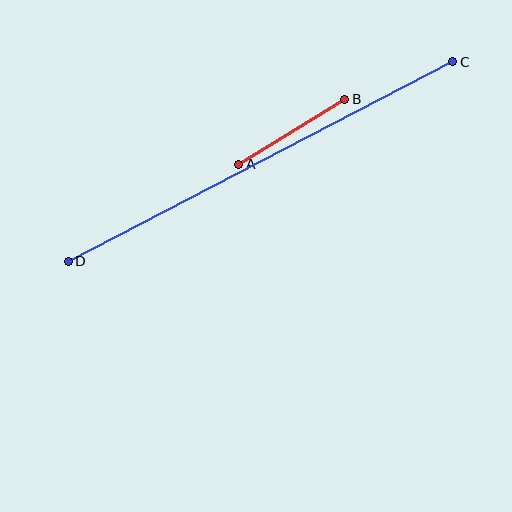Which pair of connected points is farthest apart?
Points C and D are farthest apart.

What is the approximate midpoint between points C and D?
The midpoint is at approximately (261, 161) pixels.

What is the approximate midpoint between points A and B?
The midpoint is at approximately (292, 132) pixels.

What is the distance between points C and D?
The distance is approximately 433 pixels.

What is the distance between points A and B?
The distance is approximately 124 pixels.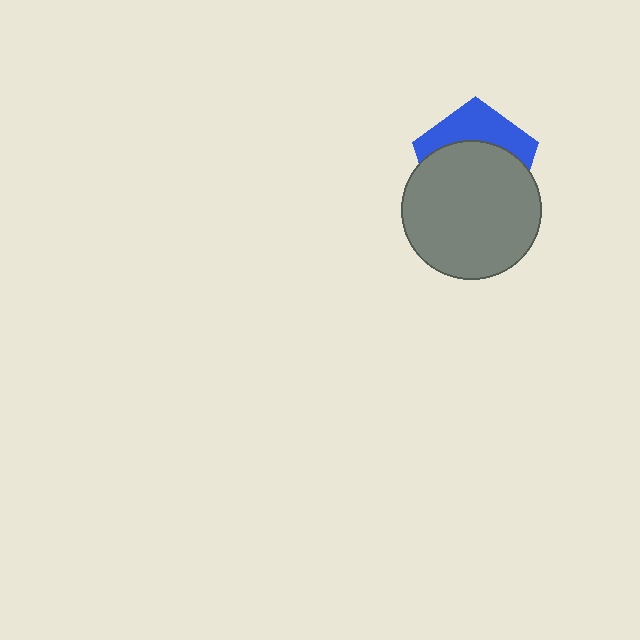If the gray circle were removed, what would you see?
You would see the complete blue pentagon.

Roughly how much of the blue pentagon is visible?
A small part of it is visible (roughly 35%).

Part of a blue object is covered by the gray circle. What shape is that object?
It is a pentagon.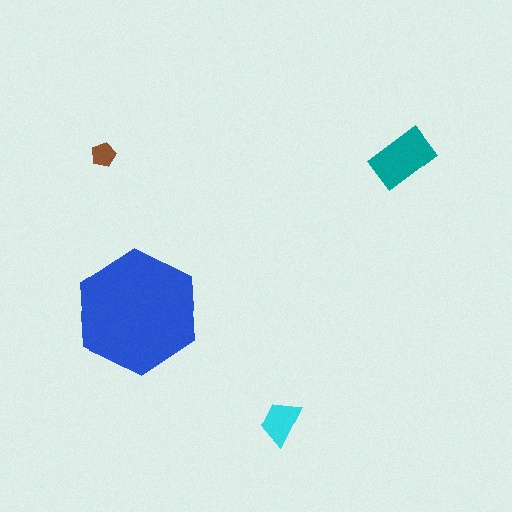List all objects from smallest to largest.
The brown pentagon, the cyan trapezoid, the teal rectangle, the blue hexagon.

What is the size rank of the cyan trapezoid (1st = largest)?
3rd.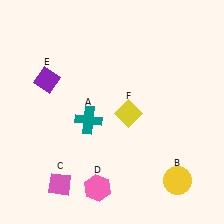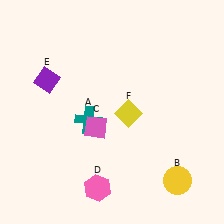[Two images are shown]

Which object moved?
The pink diamond (C) moved up.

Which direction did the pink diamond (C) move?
The pink diamond (C) moved up.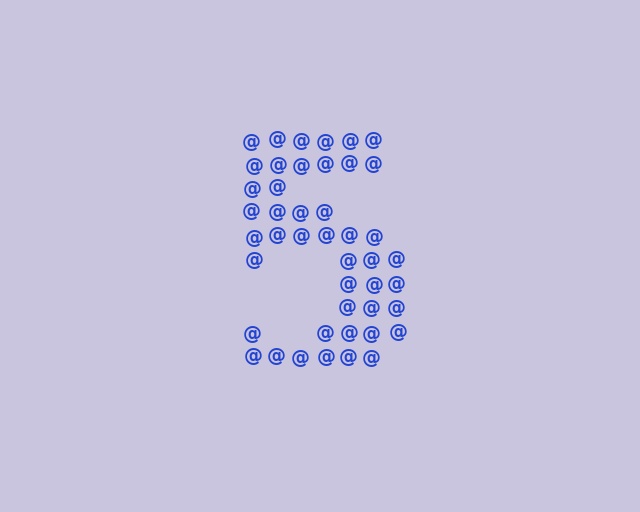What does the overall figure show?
The overall figure shows the digit 5.